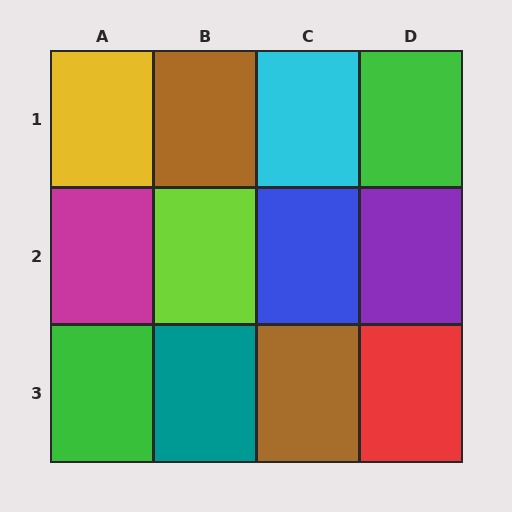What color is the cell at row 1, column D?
Green.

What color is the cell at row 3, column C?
Brown.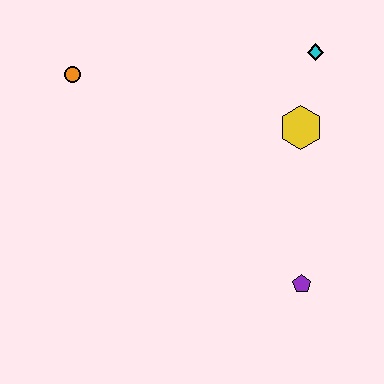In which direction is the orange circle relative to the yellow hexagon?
The orange circle is to the left of the yellow hexagon.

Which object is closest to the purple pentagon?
The yellow hexagon is closest to the purple pentagon.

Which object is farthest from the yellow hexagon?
The orange circle is farthest from the yellow hexagon.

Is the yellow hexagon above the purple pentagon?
Yes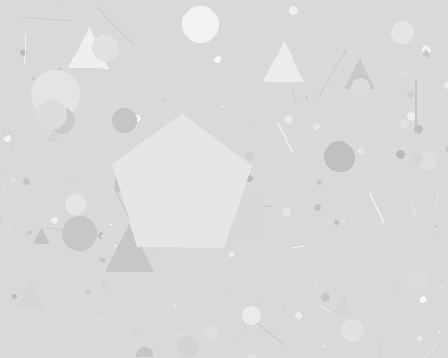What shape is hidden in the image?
A pentagon is hidden in the image.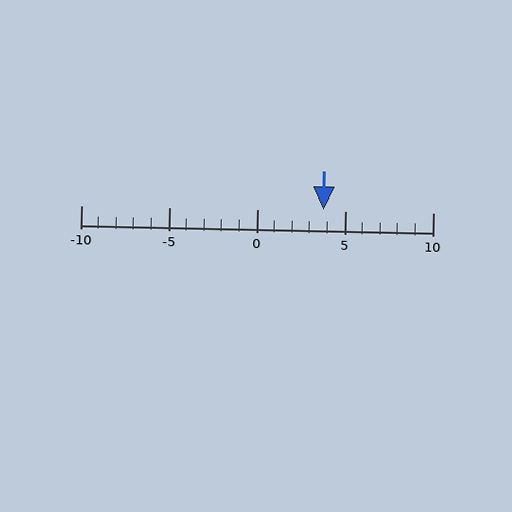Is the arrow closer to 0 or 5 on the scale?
The arrow is closer to 5.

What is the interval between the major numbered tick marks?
The major tick marks are spaced 5 units apart.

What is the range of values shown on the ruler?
The ruler shows values from -10 to 10.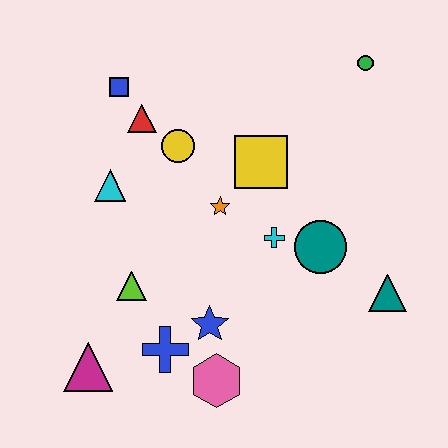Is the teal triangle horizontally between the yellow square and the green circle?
No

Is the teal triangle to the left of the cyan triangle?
No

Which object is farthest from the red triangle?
The teal triangle is farthest from the red triangle.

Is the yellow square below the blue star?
No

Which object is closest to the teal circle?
The cyan cross is closest to the teal circle.